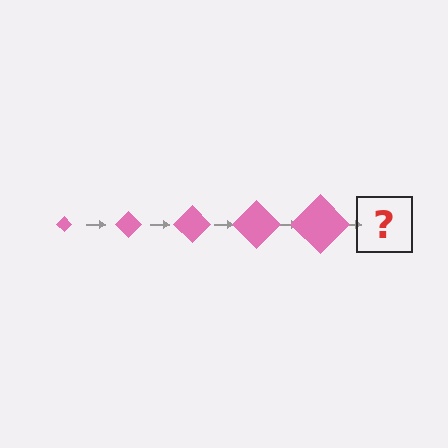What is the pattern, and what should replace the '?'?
The pattern is that the diamond gets progressively larger each step. The '?' should be a pink diamond, larger than the previous one.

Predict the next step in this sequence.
The next step is a pink diamond, larger than the previous one.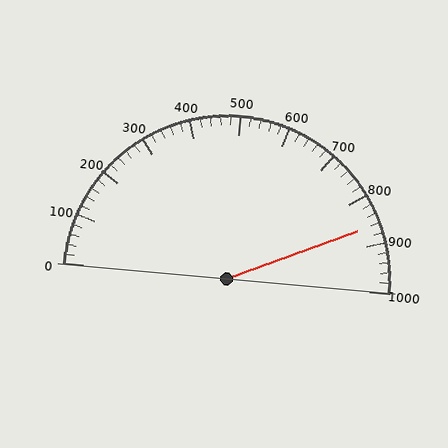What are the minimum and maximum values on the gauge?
The gauge ranges from 0 to 1000.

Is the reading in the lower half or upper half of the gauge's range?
The reading is in the upper half of the range (0 to 1000).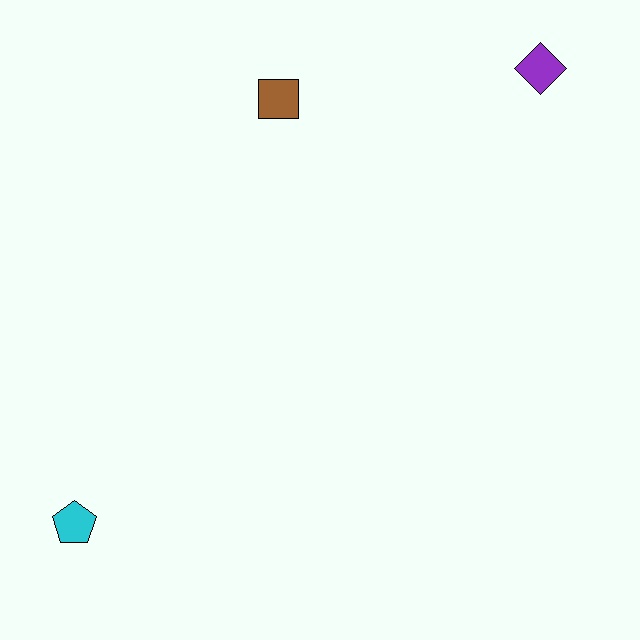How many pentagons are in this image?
There is 1 pentagon.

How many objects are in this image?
There are 3 objects.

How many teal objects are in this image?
There are no teal objects.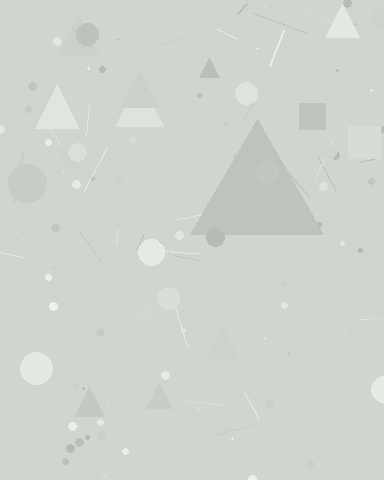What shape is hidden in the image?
A triangle is hidden in the image.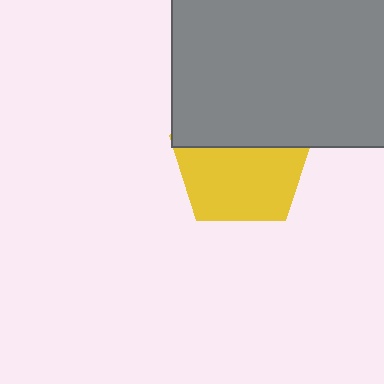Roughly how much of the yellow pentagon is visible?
About half of it is visible (roughly 61%).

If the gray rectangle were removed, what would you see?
You would see the complete yellow pentagon.